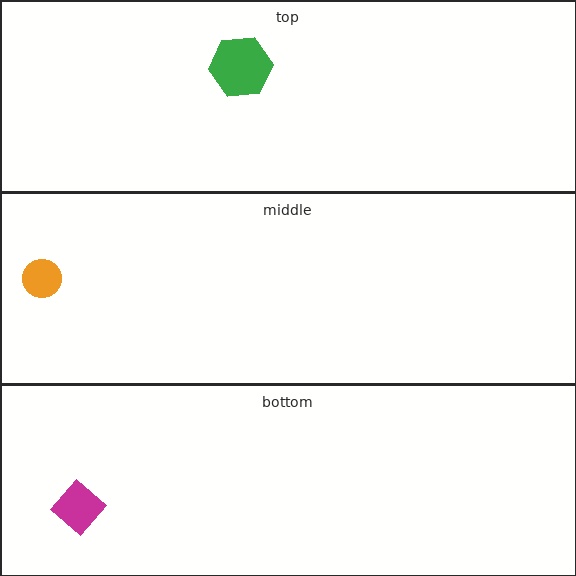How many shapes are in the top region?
1.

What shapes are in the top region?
The green hexagon.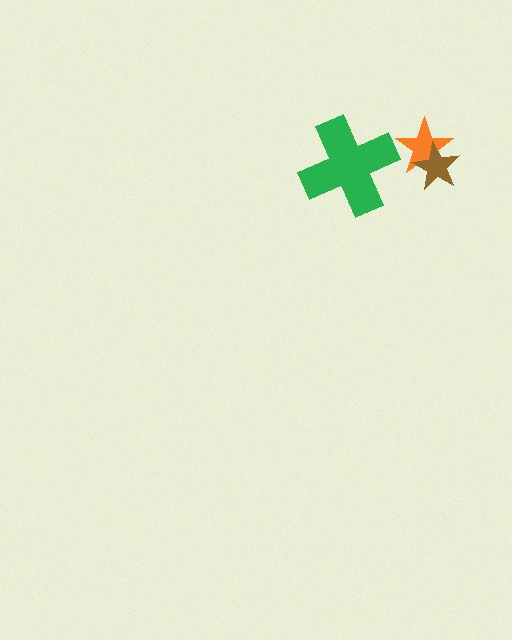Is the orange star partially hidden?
Yes, it is partially covered by another shape.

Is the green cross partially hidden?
No, no other shape covers it.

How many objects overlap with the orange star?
1 object overlaps with the orange star.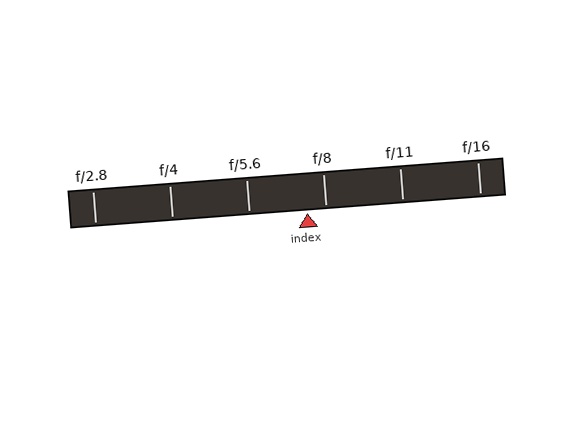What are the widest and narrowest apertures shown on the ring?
The widest aperture shown is f/2.8 and the narrowest is f/16.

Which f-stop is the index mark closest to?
The index mark is closest to f/8.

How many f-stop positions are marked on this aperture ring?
There are 6 f-stop positions marked.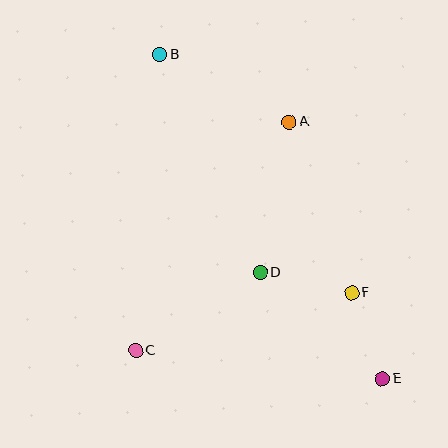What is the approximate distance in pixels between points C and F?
The distance between C and F is approximately 224 pixels.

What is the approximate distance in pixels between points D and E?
The distance between D and E is approximately 162 pixels.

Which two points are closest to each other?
Points E and F are closest to each other.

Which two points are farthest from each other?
Points B and E are farthest from each other.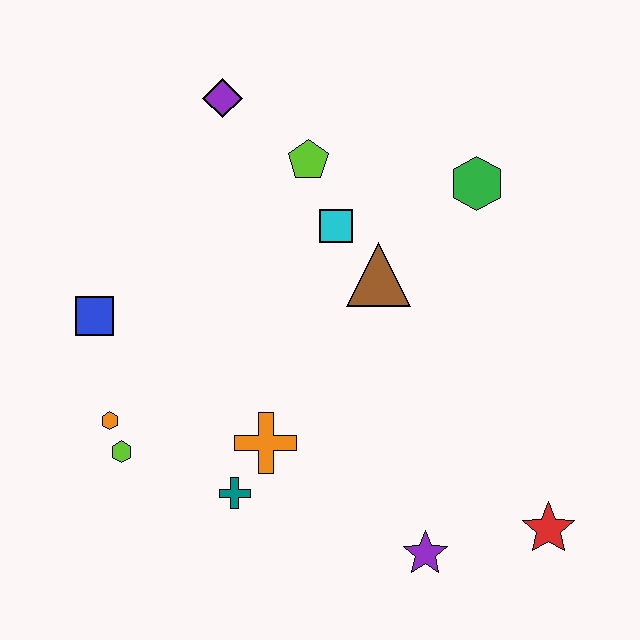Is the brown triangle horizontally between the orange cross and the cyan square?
No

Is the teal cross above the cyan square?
No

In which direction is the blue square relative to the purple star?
The blue square is to the left of the purple star.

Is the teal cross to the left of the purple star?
Yes